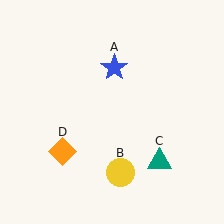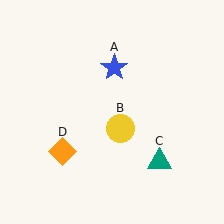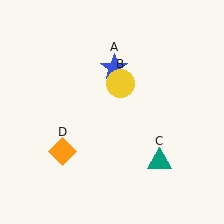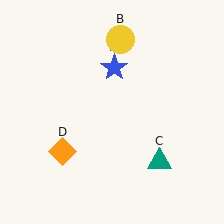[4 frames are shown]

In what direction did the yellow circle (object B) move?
The yellow circle (object B) moved up.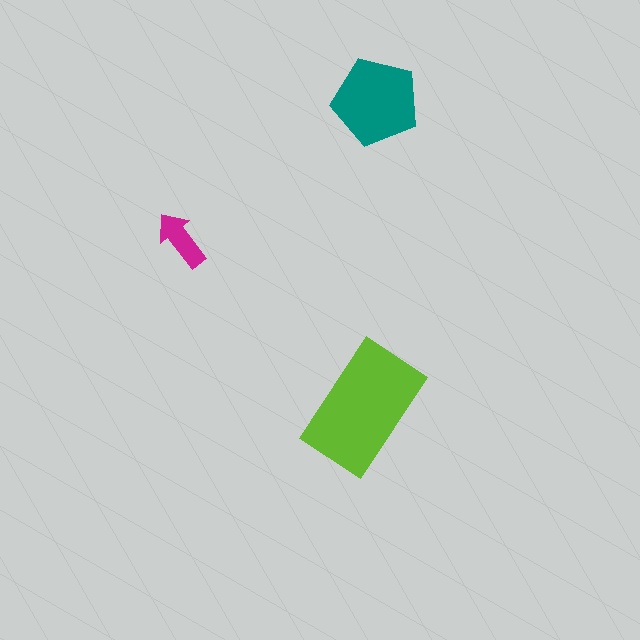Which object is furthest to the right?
The teal pentagon is rightmost.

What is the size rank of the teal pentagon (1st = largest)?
2nd.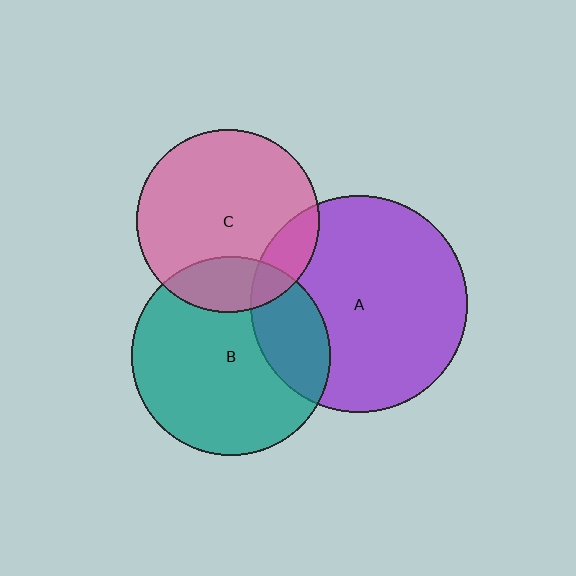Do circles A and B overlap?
Yes.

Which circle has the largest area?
Circle A (purple).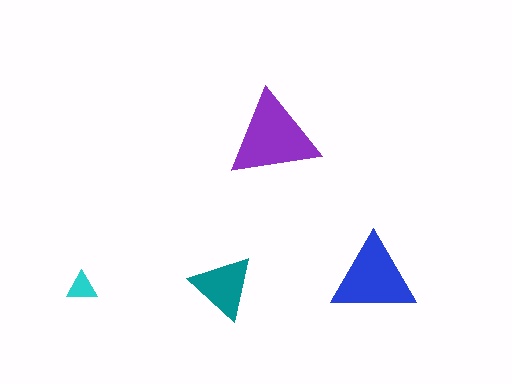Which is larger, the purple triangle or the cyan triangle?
The purple one.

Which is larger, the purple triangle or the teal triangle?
The purple one.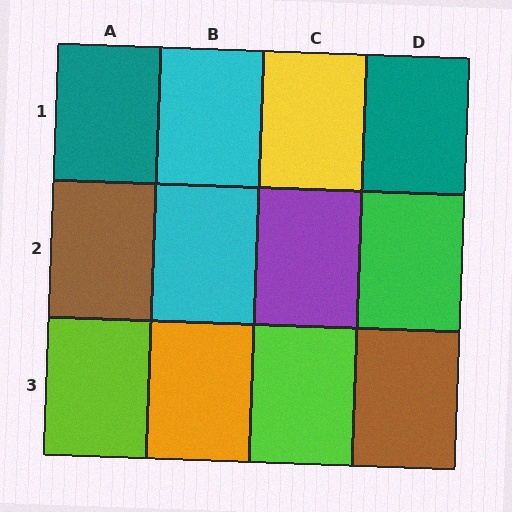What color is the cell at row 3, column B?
Orange.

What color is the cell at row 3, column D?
Brown.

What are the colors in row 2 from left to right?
Brown, cyan, purple, green.